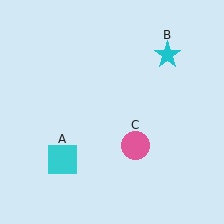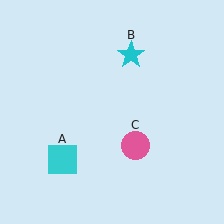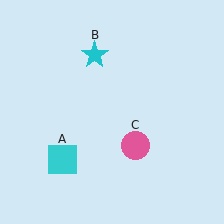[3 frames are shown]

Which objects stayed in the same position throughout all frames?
Cyan square (object A) and pink circle (object C) remained stationary.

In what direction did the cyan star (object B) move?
The cyan star (object B) moved left.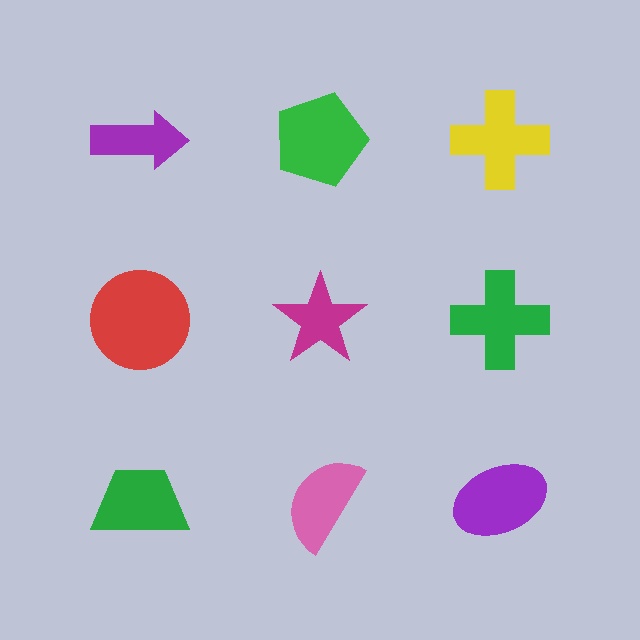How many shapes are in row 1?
3 shapes.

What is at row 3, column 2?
A pink semicircle.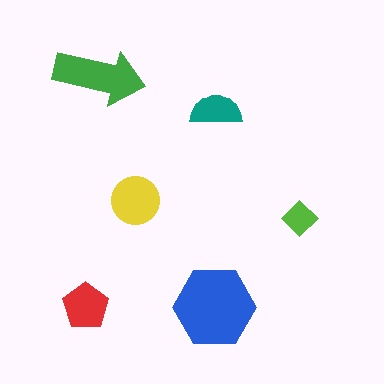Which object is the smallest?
The lime diamond.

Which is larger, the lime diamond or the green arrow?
The green arrow.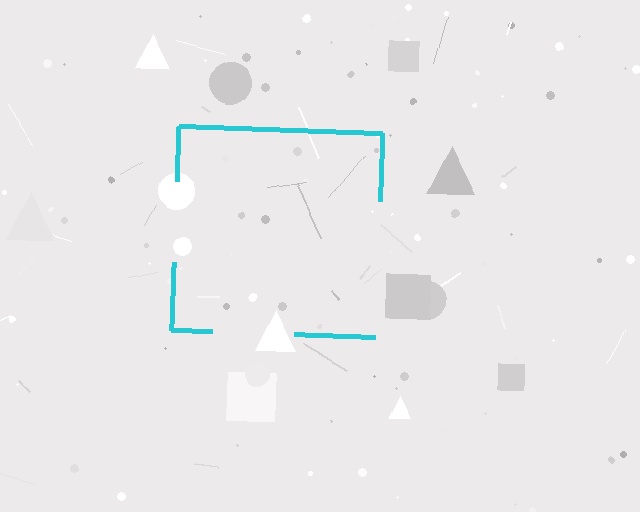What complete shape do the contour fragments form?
The contour fragments form a square.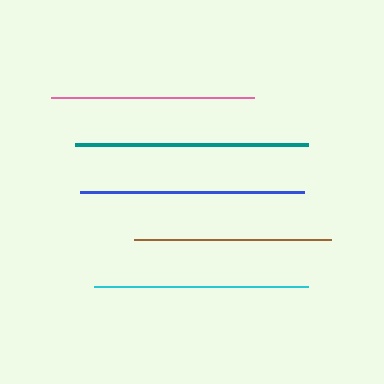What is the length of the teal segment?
The teal segment is approximately 233 pixels long.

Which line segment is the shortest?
The brown line is the shortest at approximately 197 pixels.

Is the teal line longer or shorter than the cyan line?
The teal line is longer than the cyan line.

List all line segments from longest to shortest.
From longest to shortest: teal, blue, cyan, pink, brown.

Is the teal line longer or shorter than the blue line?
The teal line is longer than the blue line.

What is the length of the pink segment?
The pink segment is approximately 203 pixels long.